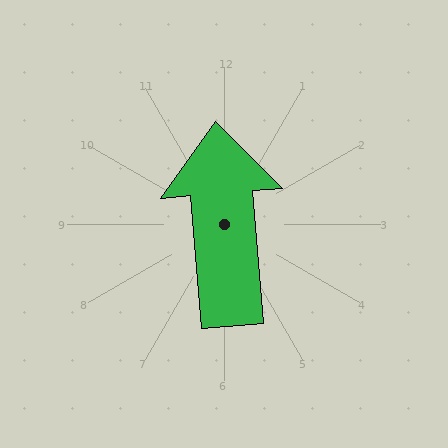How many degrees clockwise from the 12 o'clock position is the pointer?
Approximately 355 degrees.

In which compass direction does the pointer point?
North.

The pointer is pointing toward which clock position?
Roughly 12 o'clock.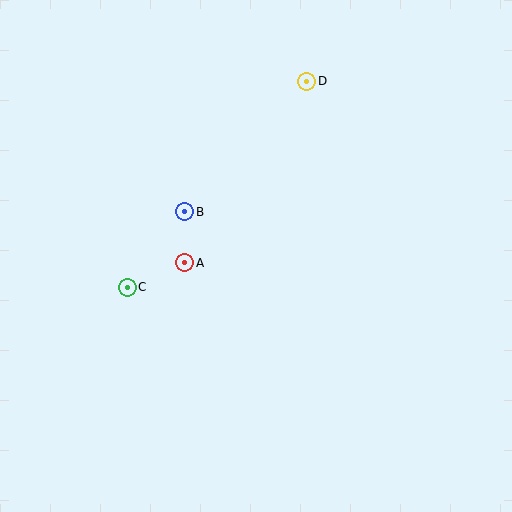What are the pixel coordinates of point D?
Point D is at (307, 81).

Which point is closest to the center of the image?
Point A at (185, 263) is closest to the center.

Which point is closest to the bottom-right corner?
Point A is closest to the bottom-right corner.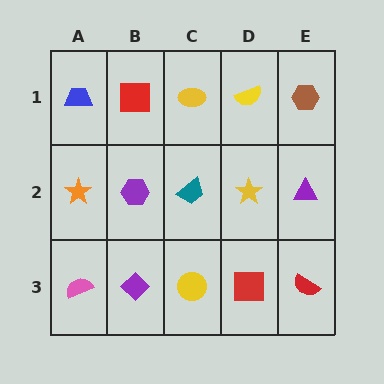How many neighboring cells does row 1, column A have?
2.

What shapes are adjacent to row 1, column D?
A yellow star (row 2, column D), a yellow ellipse (row 1, column C), a brown hexagon (row 1, column E).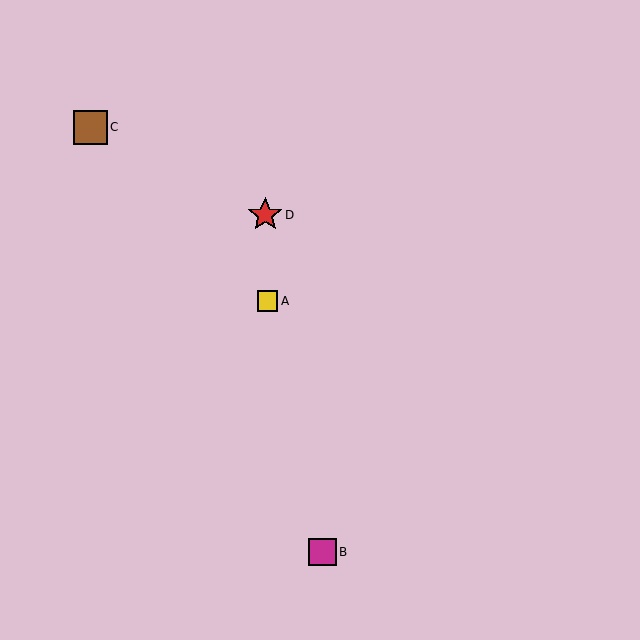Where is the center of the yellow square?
The center of the yellow square is at (268, 301).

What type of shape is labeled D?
Shape D is a red star.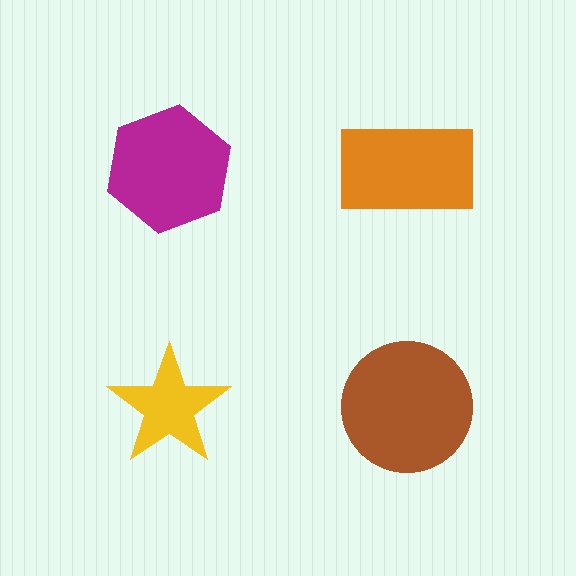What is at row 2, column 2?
A brown circle.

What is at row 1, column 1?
A magenta hexagon.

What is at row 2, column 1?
A yellow star.